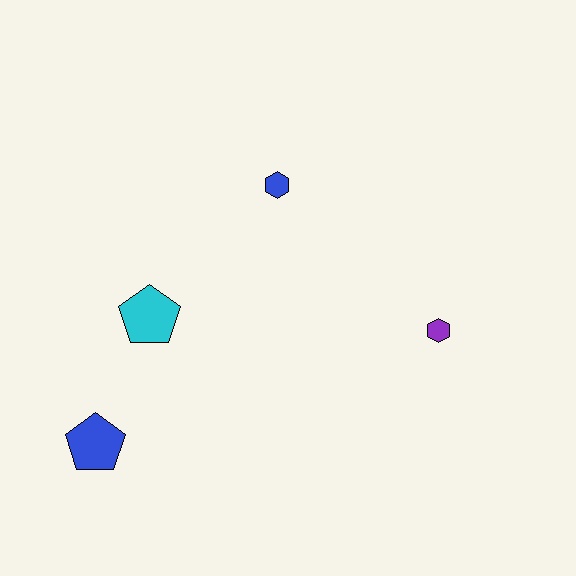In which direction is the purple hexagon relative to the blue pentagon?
The purple hexagon is to the right of the blue pentagon.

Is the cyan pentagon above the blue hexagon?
No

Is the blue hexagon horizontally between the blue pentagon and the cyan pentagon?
No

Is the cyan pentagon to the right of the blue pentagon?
Yes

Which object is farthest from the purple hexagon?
The blue pentagon is farthest from the purple hexagon.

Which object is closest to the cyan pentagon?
The blue pentagon is closest to the cyan pentagon.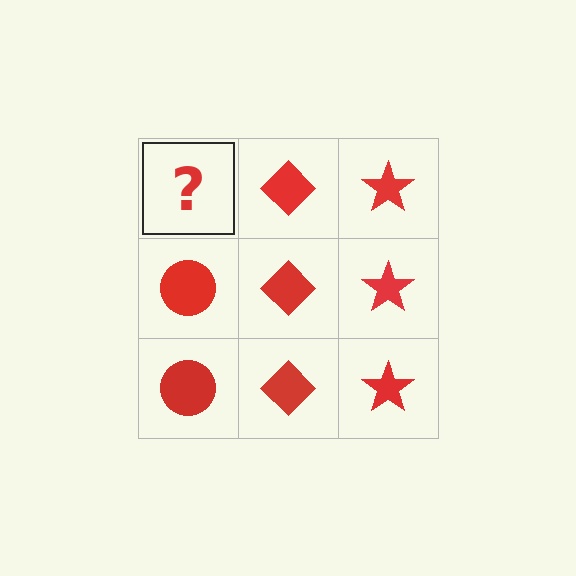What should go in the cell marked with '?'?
The missing cell should contain a red circle.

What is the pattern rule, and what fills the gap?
The rule is that each column has a consistent shape. The gap should be filled with a red circle.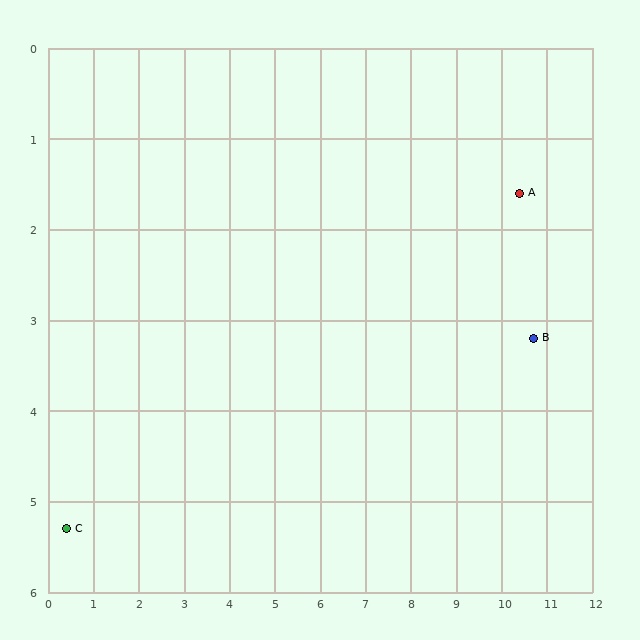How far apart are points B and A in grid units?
Points B and A are about 1.6 grid units apart.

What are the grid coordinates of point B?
Point B is at approximately (10.7, 3.2).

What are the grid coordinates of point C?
Point C is at approximately (0.4, 5.3).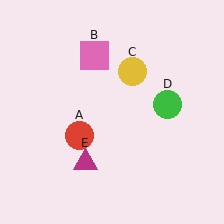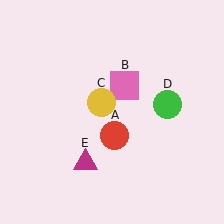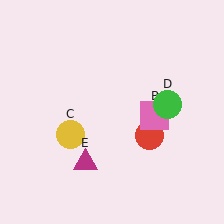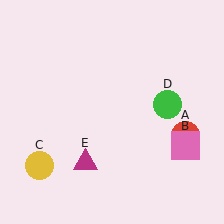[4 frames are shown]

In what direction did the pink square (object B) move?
The pink square (object B) moved down and to the right.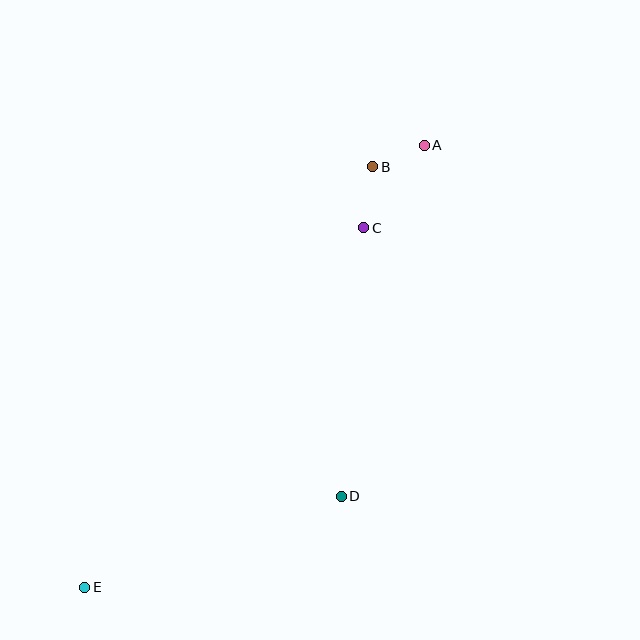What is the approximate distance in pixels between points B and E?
The distance between B and E is approximately 510 pixels.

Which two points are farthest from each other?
Points A and E are farthest from each other.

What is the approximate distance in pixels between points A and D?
The distance between A and D is approximately 360 pixels.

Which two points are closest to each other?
Points A and B are closest to each other.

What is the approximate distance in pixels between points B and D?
The distance between B and D is approximately 331 pixels.